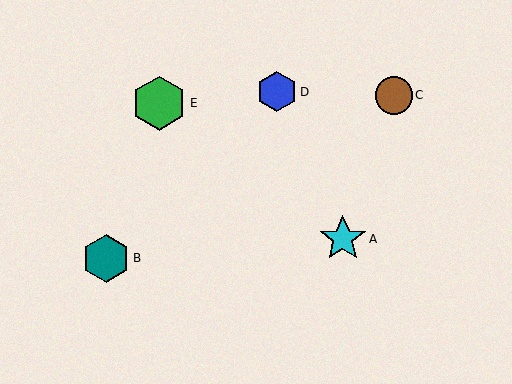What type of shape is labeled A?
Shape A is a cyan star.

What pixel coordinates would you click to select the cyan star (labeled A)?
Click at (343, 239) to select the cyan star A.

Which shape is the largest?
The green hexagon (labeled E) is the largest.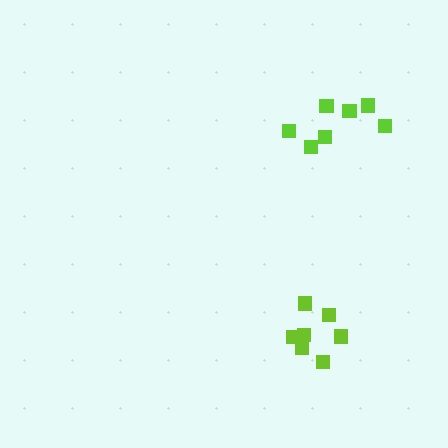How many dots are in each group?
Group 1: 7 dots, Group 2: 7 dots (14 total).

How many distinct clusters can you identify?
There are 2 distinct clusters.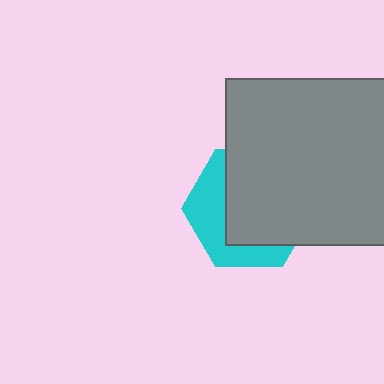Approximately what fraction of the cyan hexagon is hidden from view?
Roughly 61% of the cyan hexagon is hidden behind the gray square.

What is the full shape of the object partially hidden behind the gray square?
The partially hidden object is a cyan hexagon.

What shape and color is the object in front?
The object in front is a gray square.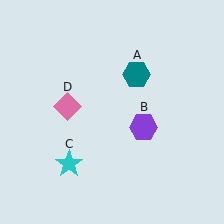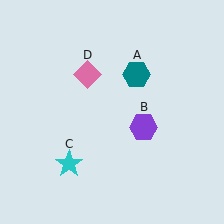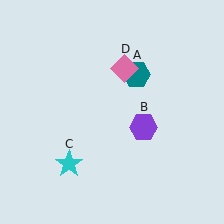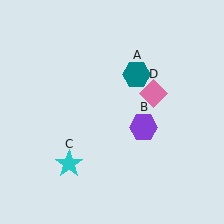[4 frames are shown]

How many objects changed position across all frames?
1 object changed position: pink diamond (object D).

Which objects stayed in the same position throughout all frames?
Teal hexagon (object A) and purple hexagon (object B) and cyan star (object C) remained stationary.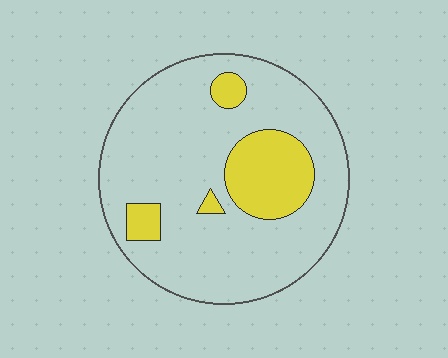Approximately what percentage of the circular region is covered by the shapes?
Approximately 20%.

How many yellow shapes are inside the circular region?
4.